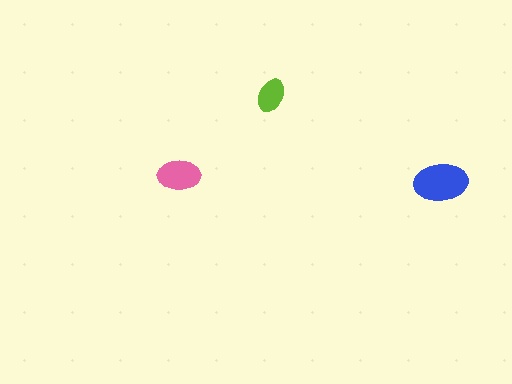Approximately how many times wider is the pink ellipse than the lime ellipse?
About 1.5 times wider.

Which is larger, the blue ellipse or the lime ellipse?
The blue one.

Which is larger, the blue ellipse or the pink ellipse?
The blue one.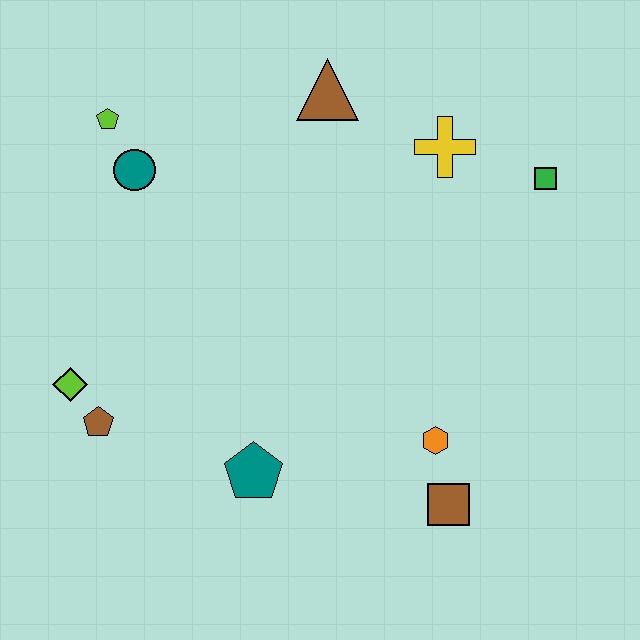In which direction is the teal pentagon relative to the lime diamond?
The teal pentagon is to the right of the lime diamond.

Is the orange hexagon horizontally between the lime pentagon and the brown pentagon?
No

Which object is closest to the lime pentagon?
The teal circle is closest to the lime pentagon.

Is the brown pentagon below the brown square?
No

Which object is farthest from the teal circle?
The brown square is farthest from the teal circle.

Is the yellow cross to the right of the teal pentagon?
Yes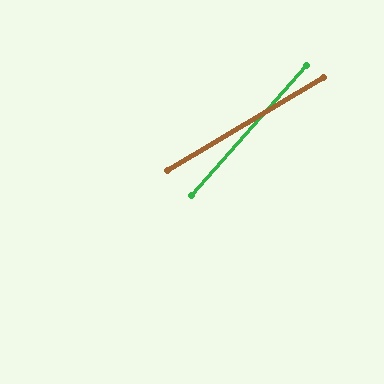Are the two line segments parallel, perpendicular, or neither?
Neither parallel nor perpendicular — they differ by about 18°.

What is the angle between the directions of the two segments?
Approximately 18 degrees.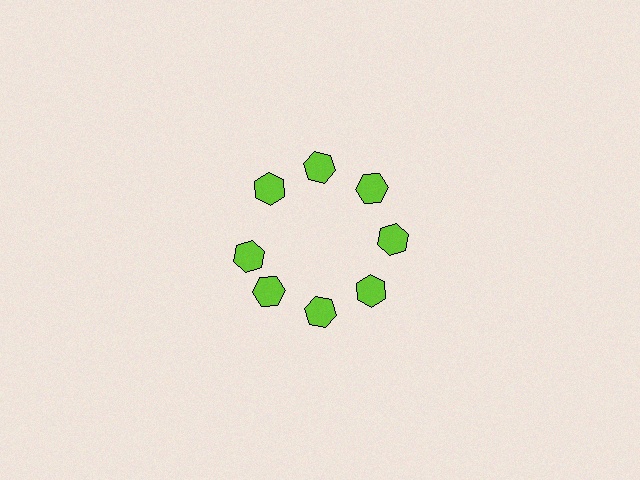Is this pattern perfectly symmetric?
No. The 8 lime hexagons are arranged in a ring, but one element near the 9 o'clock position is rotated out of alignment along the ring, breaking the 8-fold rotational symmetry.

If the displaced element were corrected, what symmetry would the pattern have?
It would have 8-fold rotational symmetry — the pattern would map onto itself every 45 degrees.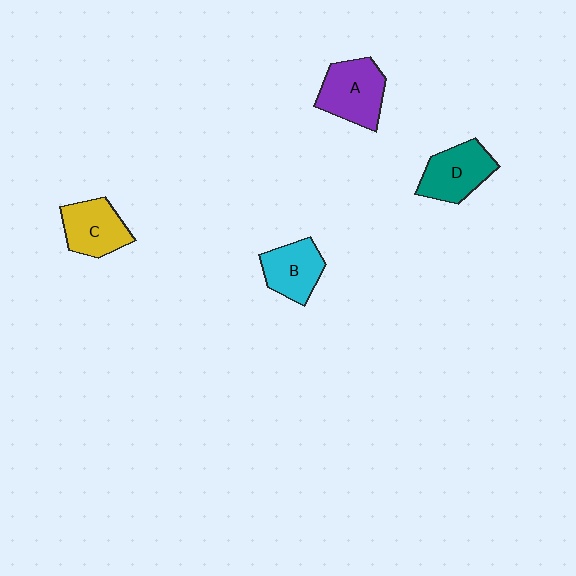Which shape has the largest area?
Shape A (purple).